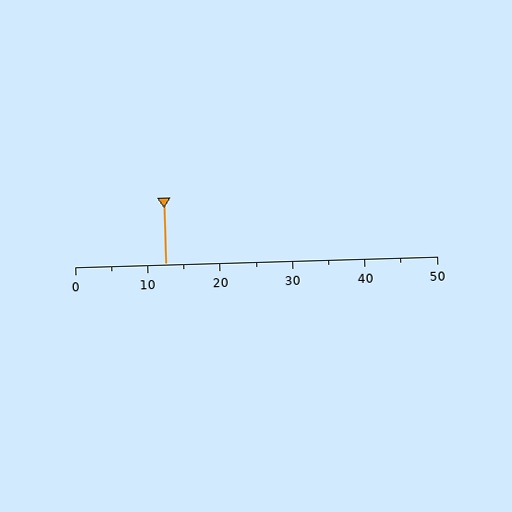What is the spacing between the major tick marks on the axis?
The major ticks are spaced 10 apart.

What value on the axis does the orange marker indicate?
The marker indicates approximately 12.5.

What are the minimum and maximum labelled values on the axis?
The axis runs from 0 to 50.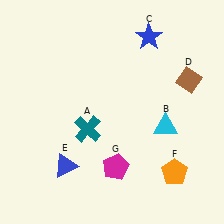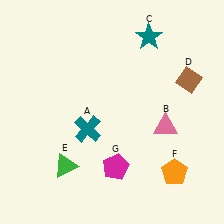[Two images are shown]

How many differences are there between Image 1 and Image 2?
There are 3 differences between the two images.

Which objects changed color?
B changed from cyan to pink. C changed from blue to teal. E changed from blue to green.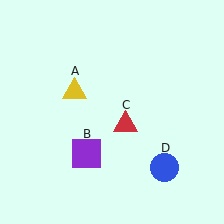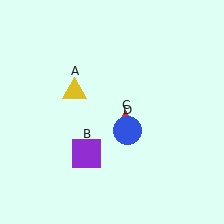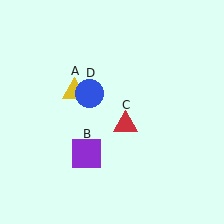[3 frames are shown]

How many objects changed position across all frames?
1 object changed position: blue circle (object D).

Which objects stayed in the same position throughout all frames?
Yellow triangle (object A) and purple square (object B) and red triangle (object C) remained stationary.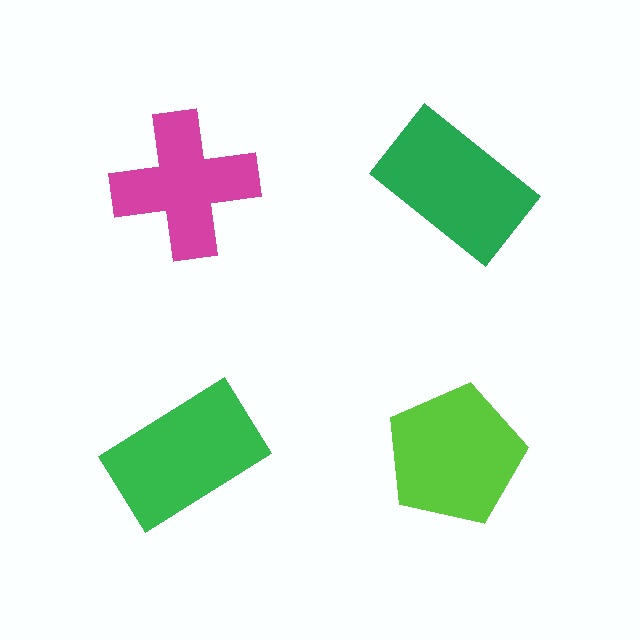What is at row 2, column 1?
A green rectangle.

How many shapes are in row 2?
2 shapes.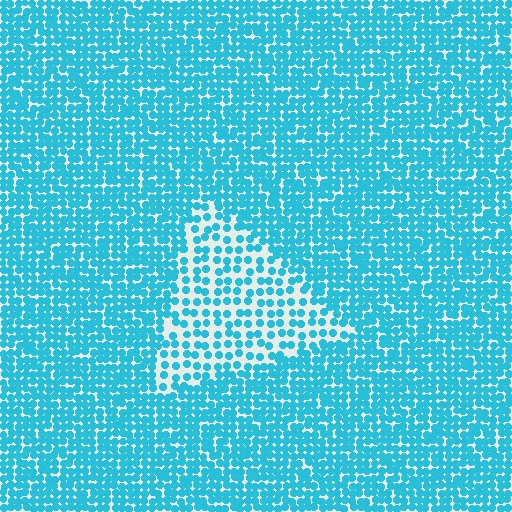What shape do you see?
I see a triangle.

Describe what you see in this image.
The image contains small cyan elements arranged at two different densities. A triangle-shaped region is visible where the elements are less densely packed than the surrounding area.